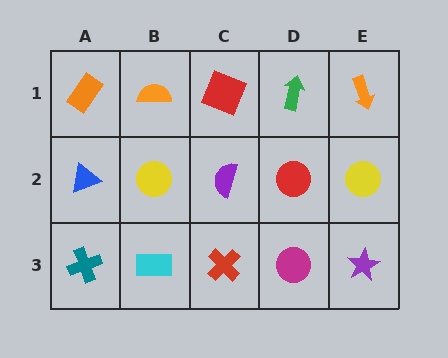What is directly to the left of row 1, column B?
An orange rectangle.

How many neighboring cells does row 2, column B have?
4.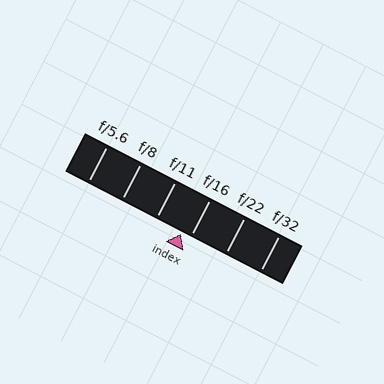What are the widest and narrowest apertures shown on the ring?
The widest aperture shown is f/5.6 and the narrowest is f/32.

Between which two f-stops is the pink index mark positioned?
The index mark is between f/11 and f/16.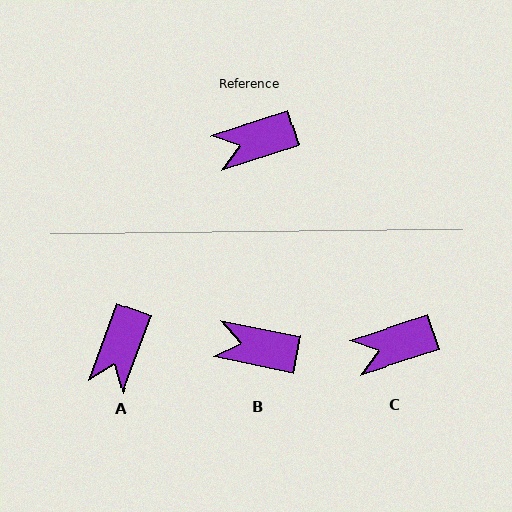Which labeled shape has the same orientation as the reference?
C.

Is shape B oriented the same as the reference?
No, it is off by about 29 degrees.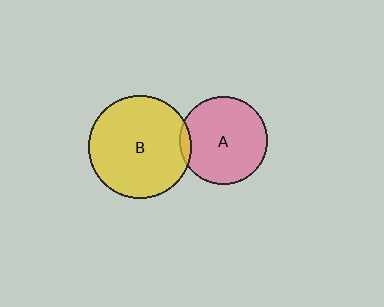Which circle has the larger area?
Circle B (yellow).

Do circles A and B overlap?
Yes.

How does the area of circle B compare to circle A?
Approximately 1.4 times.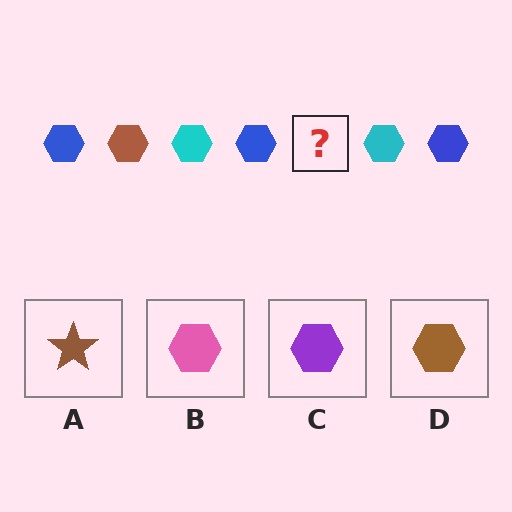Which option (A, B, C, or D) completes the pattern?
D.